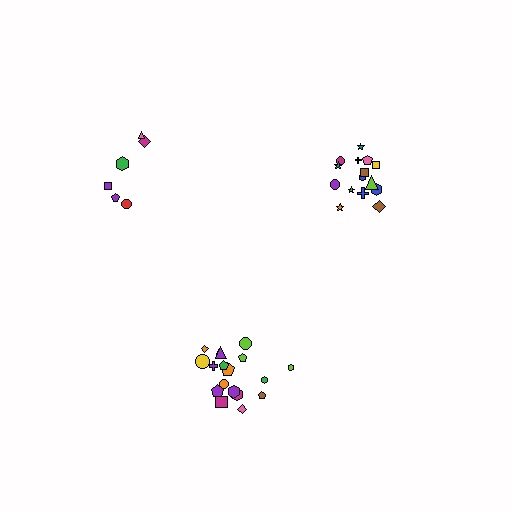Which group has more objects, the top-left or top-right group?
The top-right group.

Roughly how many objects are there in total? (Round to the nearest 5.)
Roughly 40 objects in total.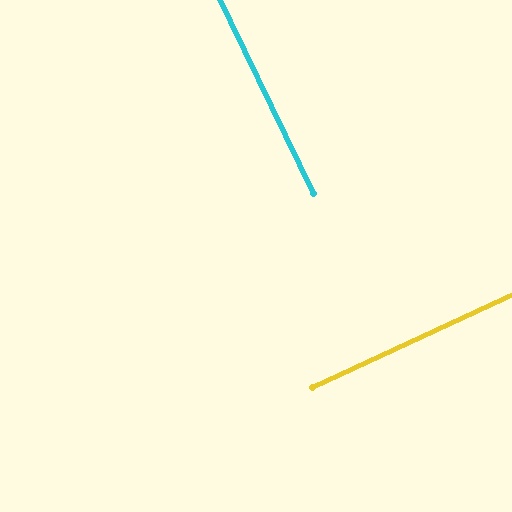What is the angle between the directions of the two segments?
Approximately 89 degrees.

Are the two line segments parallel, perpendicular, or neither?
Perpendicular — they meet at approximately 89°.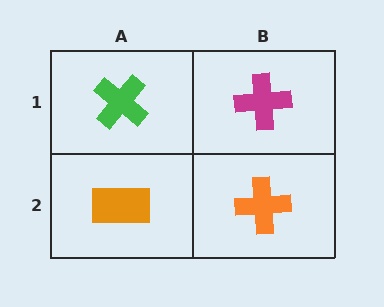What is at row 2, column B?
An orange cross.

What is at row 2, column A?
An orange rectangle.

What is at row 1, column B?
A magenta cross.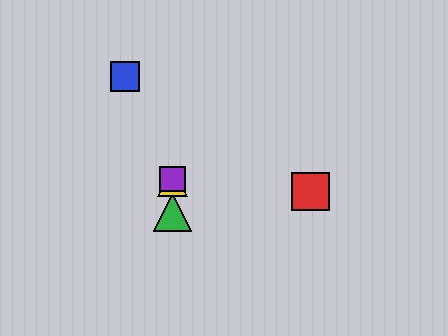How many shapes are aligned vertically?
3 shapes (the green triangle, the yellow triangle, the purple square) are aligned vertically.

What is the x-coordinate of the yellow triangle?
The yellow triangle is at x≈172.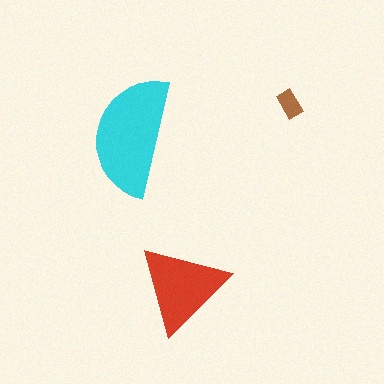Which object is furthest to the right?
The brown rectangle is rightmost.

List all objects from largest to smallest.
The cyan semicircle, the red triangle, the brown rectangle.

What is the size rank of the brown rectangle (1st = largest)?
3rd.